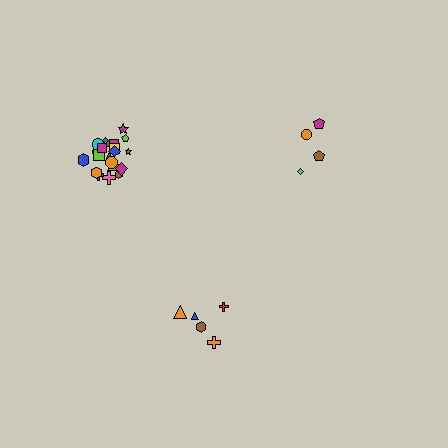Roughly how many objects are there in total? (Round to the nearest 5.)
Roughly 30 objects in total.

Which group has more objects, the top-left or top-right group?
The top-left group.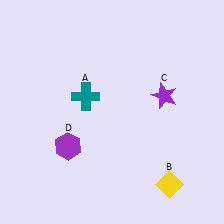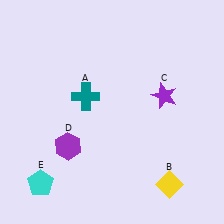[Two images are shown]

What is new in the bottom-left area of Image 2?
A cyan pentagon (E) was added in the bottom-left area of Image 2.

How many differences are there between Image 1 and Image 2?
There is 1 difference between the two images.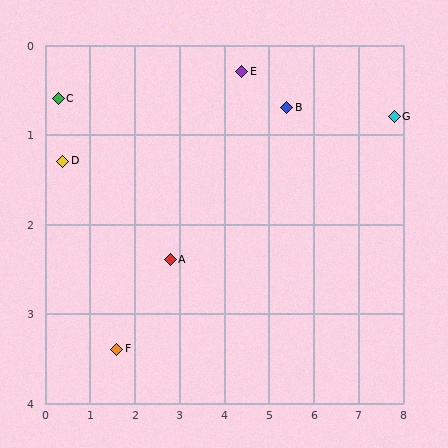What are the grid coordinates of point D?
Point D is at approximately (0.4, 1.3).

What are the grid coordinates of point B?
Point B is at approximately (5.4, 0.7).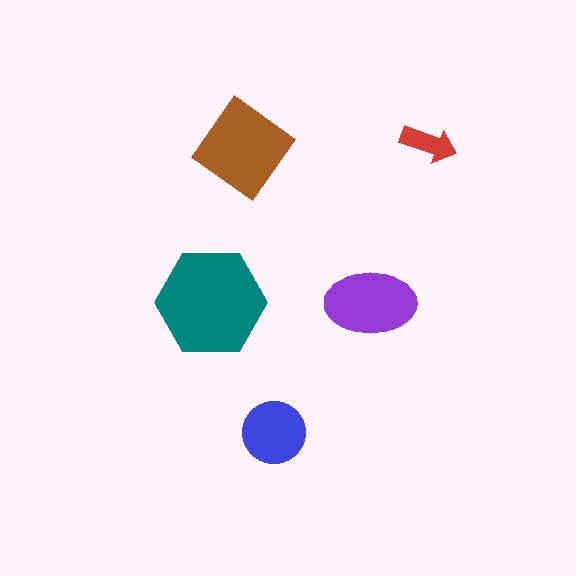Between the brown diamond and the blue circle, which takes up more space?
The brown diamond.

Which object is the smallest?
The red arrow.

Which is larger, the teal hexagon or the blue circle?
The teal hexagon.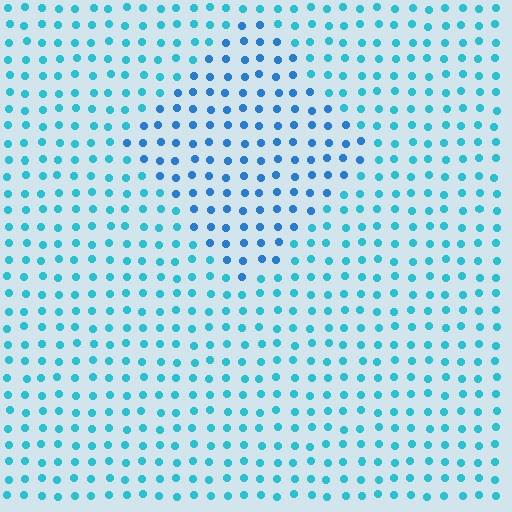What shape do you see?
I see a diamond.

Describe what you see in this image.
The image is filled with small cyan elements in a uniform arrangement. A diamond-shaped region is visible where the elements are tinted to a slightly different hue, forming a subtle color boundary.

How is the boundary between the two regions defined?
The boundary is defined purely by a slight shift in hue (about 25 degrees). Spacing, size, and orientation are identical on both sides.